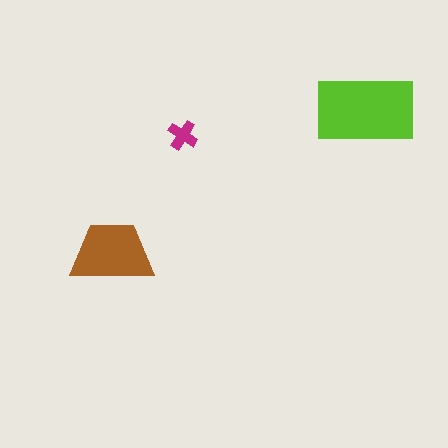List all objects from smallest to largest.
The magenta cross, the brown trapezoid, the lime rectangle.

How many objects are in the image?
There are 3 objects in the image.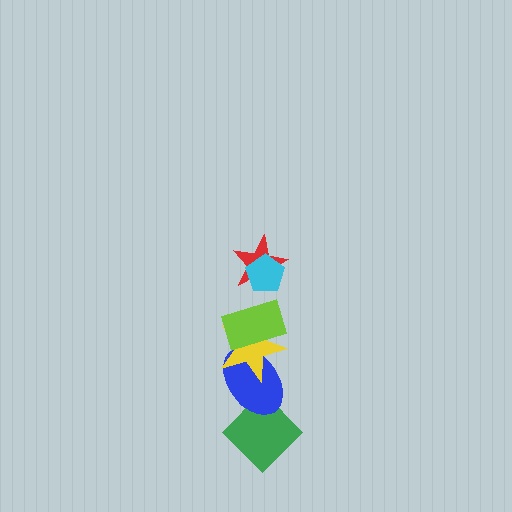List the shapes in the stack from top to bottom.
From top to bottom: the cyan pentagon, the red star, the lime rectangle, the yellow star, the blue ellipse, the green diamond.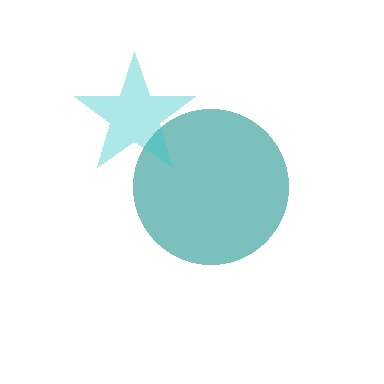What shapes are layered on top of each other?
The layered shapes are: a teal circle, a cyan star.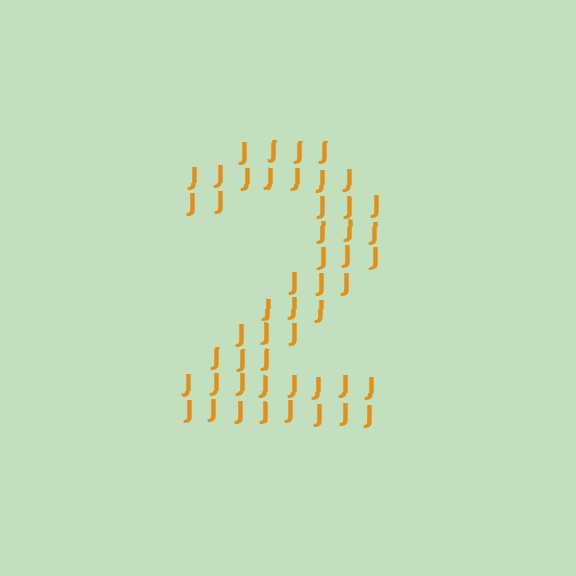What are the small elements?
The small elements are letter J's.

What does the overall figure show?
The overall figure shows the digit 2.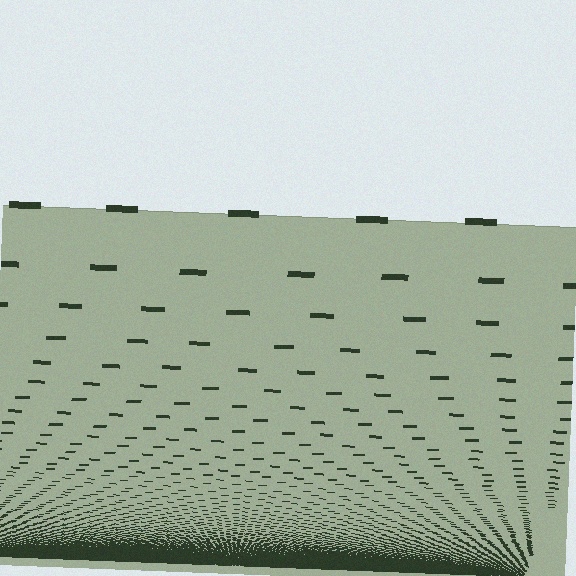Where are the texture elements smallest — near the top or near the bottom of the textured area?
Near the bottom.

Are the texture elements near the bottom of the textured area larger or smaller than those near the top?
Smaller. The gradient is inverted — elements near the bottom are smaller and denser.